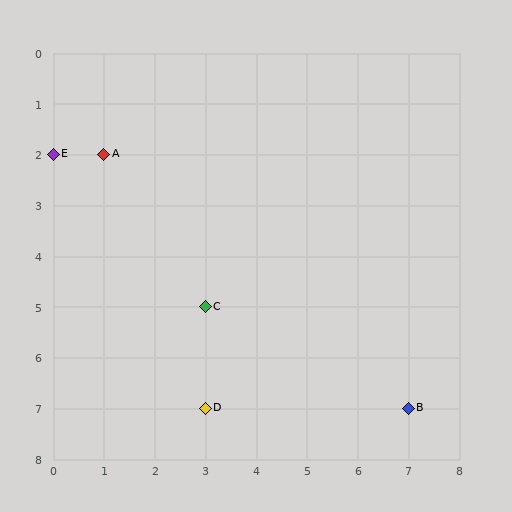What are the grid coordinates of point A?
Point A is at grid coordinates (1, 2).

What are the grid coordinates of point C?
Point C is at grid coordinates (3, 5).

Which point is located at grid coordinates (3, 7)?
Point D is at (3, 7).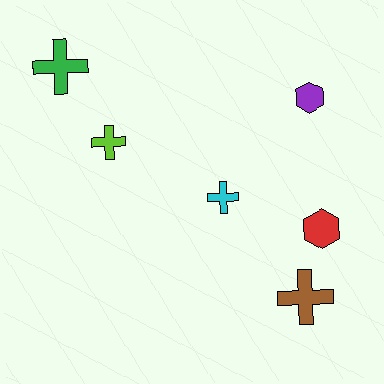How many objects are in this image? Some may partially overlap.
There are 6 objects.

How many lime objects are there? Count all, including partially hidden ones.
There is 1 lime object.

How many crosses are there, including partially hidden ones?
There are 4 crosses.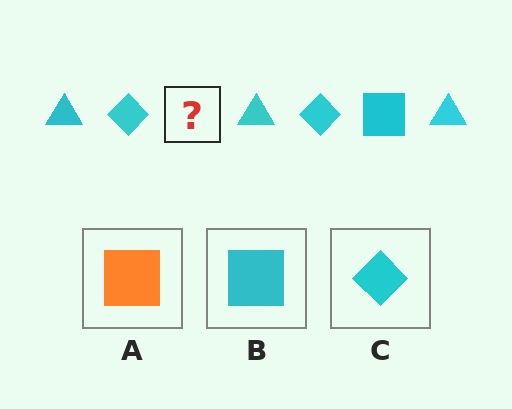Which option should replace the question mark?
Option B.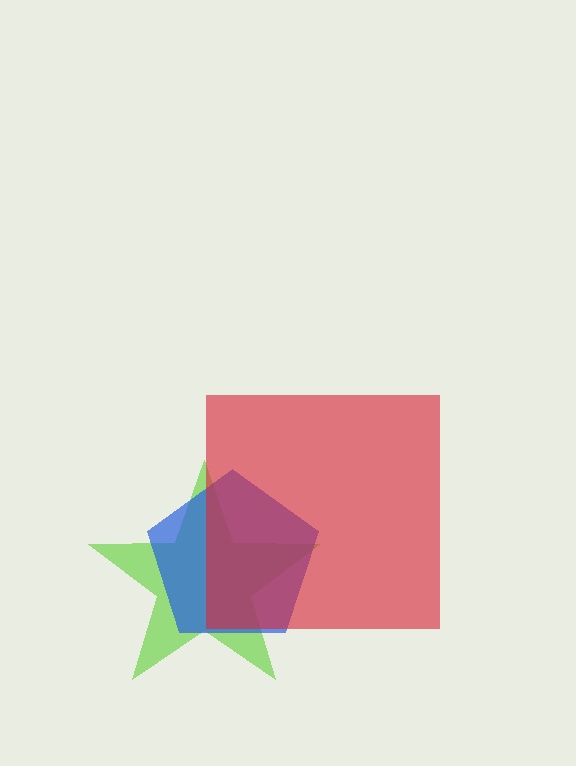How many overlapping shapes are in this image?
There are 3 overlapping shapes in the image.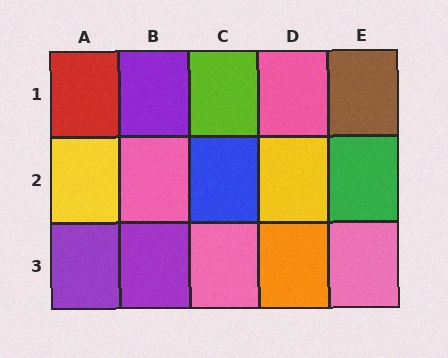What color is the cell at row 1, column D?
Pink.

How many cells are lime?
1 cell is lime.